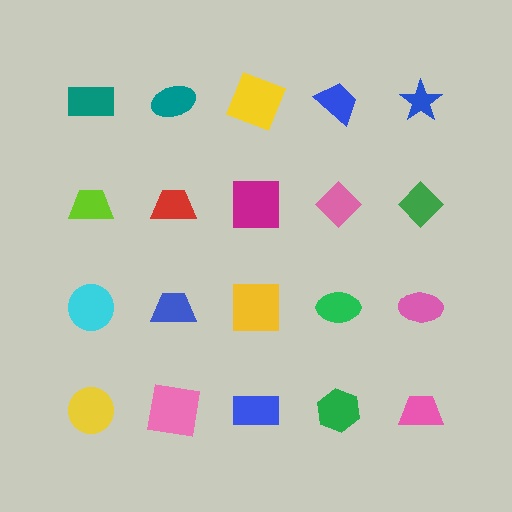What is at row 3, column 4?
A green ellipse.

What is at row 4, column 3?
A blue rectangle.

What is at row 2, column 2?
A red trapezoid.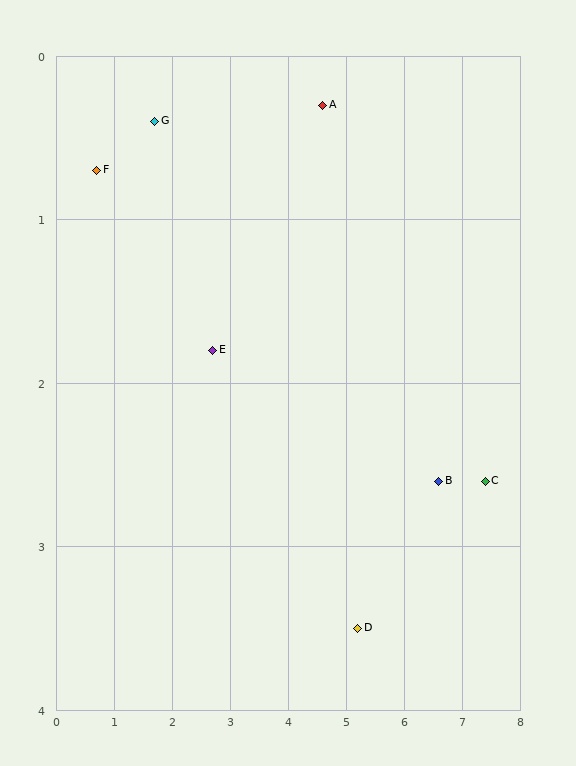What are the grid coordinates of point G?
Point G is at approximately (1.7, 0.4).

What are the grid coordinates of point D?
Point D is at approximately (5.2, 3.5).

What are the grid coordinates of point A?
Point A is at approximately (4.6, 0.3).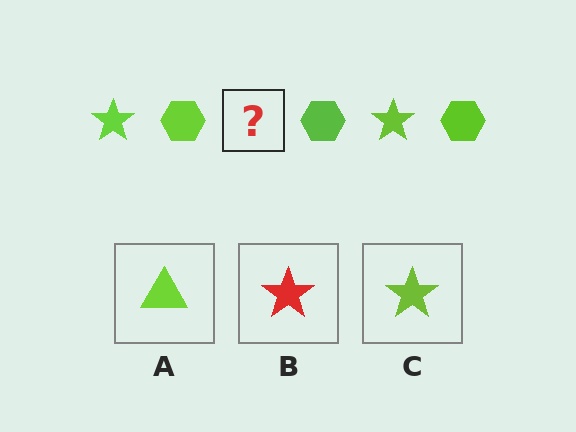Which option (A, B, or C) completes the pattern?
C.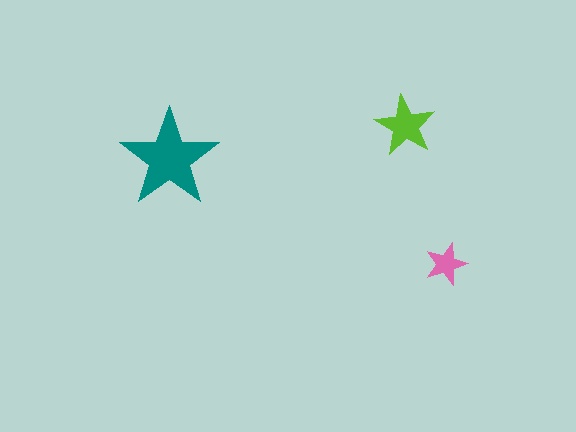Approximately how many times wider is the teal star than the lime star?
About 1.5 times wider.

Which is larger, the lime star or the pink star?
The lime one.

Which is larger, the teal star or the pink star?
The teal one.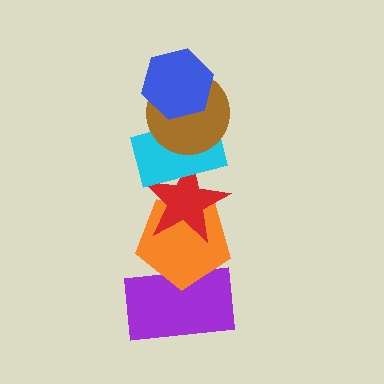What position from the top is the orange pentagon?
The orange pentagon is 5th from the top.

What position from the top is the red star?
The red star is 4th from the top.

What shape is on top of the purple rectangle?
The orange pentagon is on top of the purple rectangle.